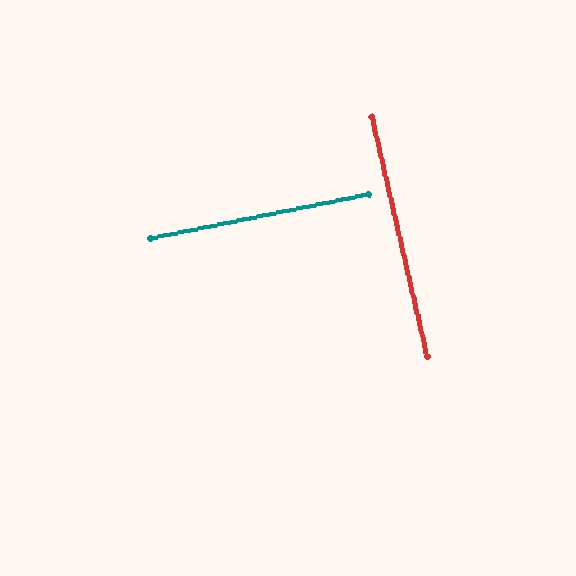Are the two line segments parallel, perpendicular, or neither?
Perpendicular — they meet at approximately 88°.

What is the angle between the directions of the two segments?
Approximately 88 degrees.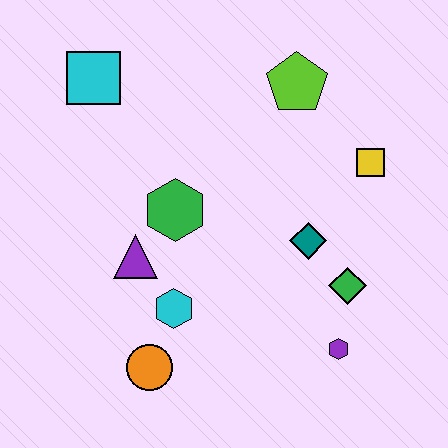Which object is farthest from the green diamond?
The cyan square is farthest from the green diamond.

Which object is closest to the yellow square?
The teal diamond is closest to the yellow square.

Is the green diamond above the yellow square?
No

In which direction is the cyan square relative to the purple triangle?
The cyan square is above the purple triangle.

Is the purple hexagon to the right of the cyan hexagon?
Yes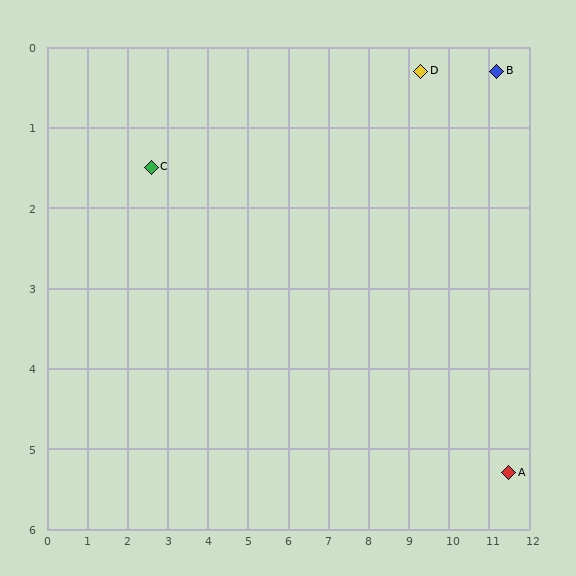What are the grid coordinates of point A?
Point A is at approximately (11.5, 5.3).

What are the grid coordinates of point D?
Point D is at approximately (9.3, 0.3).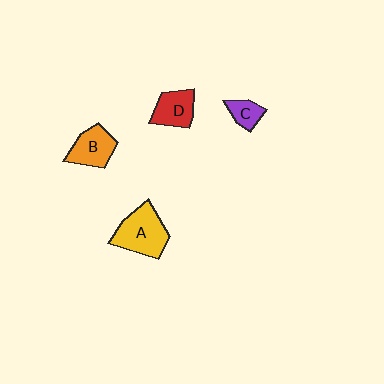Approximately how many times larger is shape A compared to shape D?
Approximately 1.5 times.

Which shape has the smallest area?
Shape C (purple).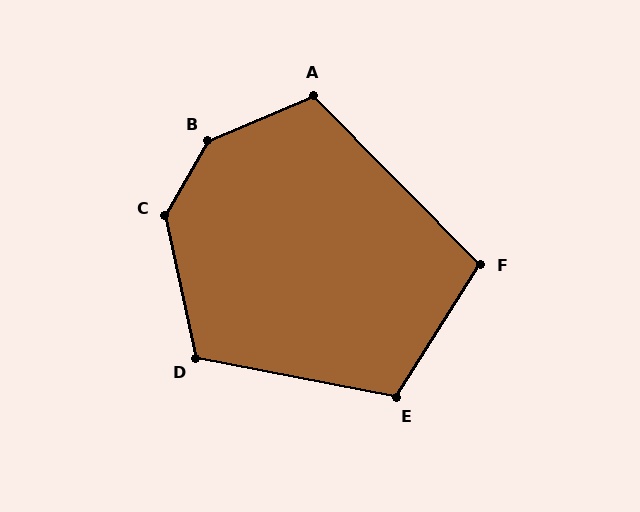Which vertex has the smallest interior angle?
F, at approximately 103 degrees.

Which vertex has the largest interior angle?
B, at approximately 144 degrees.